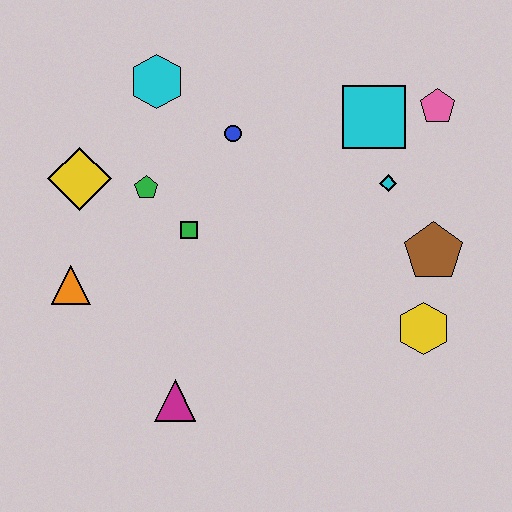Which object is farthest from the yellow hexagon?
The yellow diamond is farthest from the yellow hexagon.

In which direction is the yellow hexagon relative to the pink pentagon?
The yellow hexagon is below the pink pentagon.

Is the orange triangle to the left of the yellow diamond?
Yes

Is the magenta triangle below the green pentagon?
Yes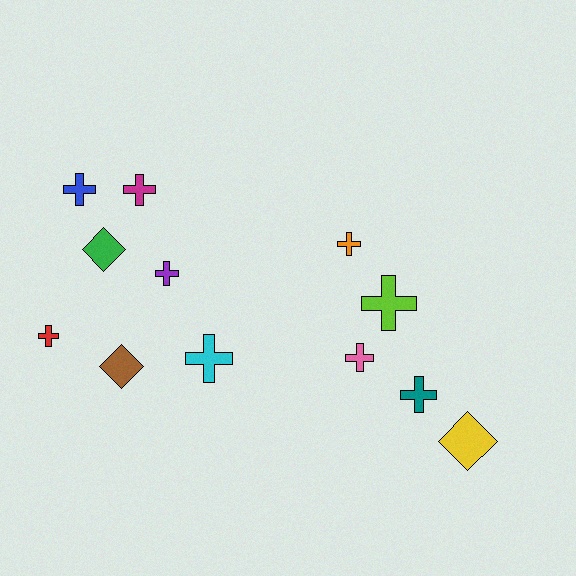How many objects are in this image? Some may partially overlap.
There are 12 objects.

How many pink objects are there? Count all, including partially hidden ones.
There is 1 pink object.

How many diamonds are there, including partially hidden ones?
There are 3 diamonds.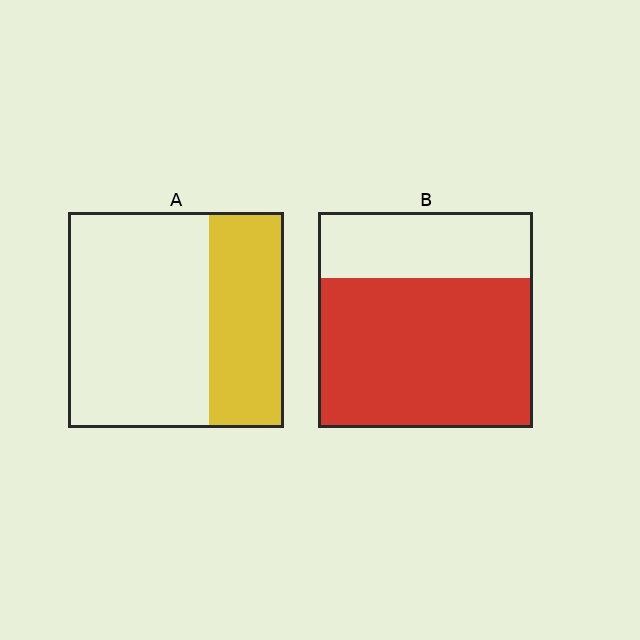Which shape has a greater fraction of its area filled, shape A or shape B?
Shape B.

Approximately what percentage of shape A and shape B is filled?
A is approximately 35% and B is approximately 70%.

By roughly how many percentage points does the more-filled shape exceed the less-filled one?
By roughly 35 percentage points (B over A).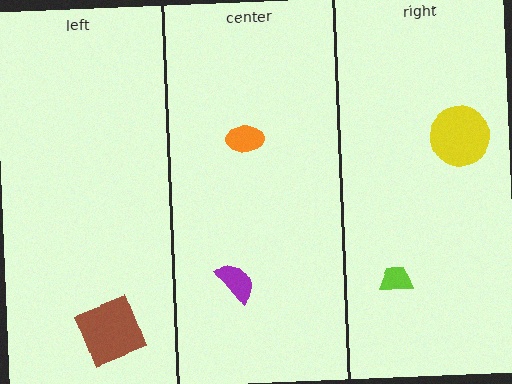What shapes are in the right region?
The yellow circle, the lime trapezoid.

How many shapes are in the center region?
2.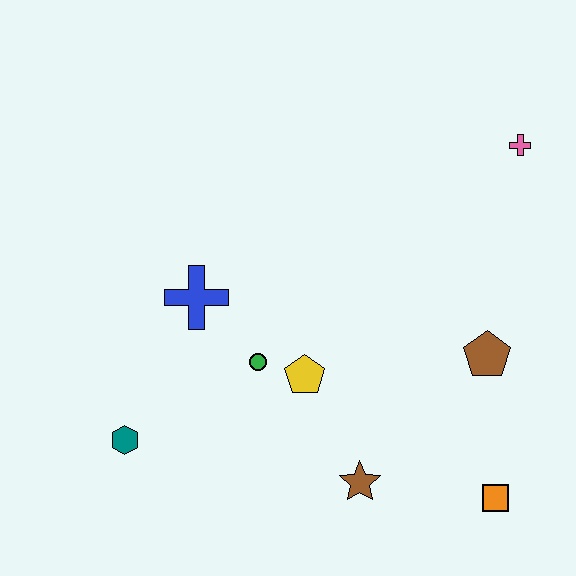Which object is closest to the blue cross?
The green circle is closest to the blue cross.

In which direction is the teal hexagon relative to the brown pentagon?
The teal hexagon is to the left of the brown pentagon.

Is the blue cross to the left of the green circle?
Yes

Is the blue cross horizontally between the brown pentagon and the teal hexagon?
Yes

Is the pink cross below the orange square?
No